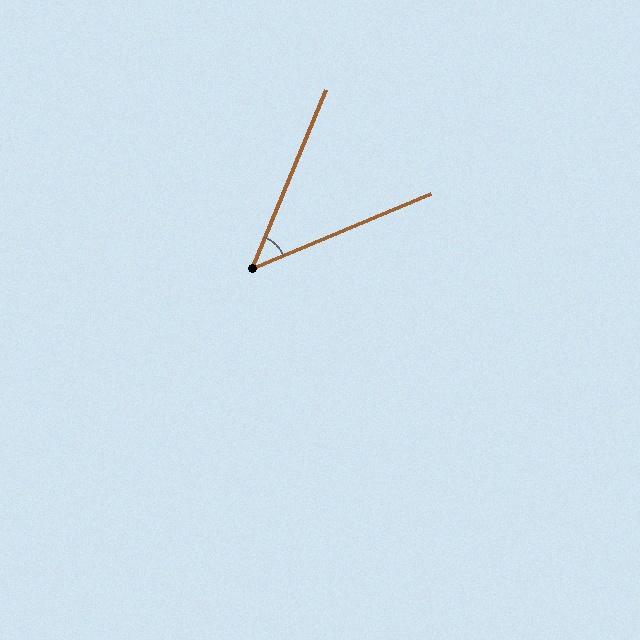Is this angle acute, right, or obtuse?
It is acute.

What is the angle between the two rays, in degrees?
Approximately 45 degrees.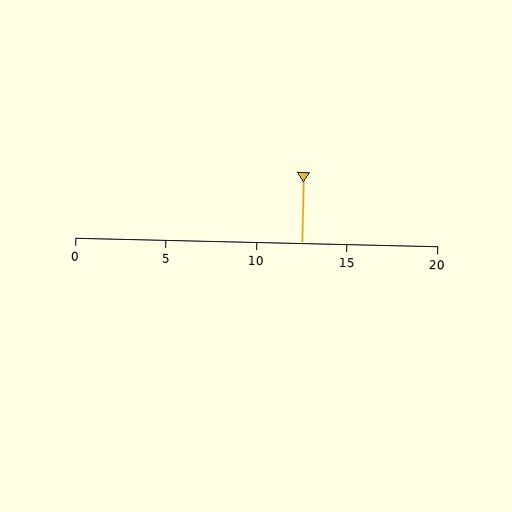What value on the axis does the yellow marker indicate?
The marker indicates approximately 12.5.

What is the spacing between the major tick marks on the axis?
The major ticks are spaced 5 apart.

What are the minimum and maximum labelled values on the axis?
The axis runs from 0 to 20.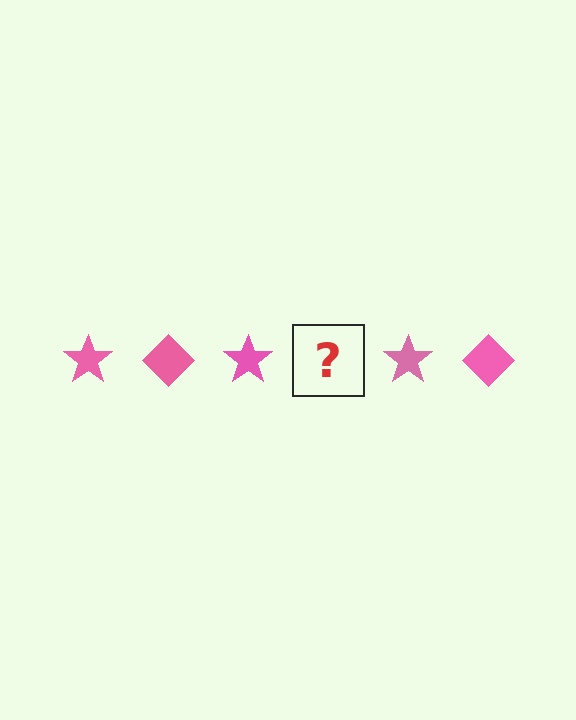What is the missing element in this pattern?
The missing element is a pink diamond.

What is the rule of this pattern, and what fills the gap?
The rule is that the pattern cycles through star, diamond shapes in pink. The gap should be filled with a pink diamond.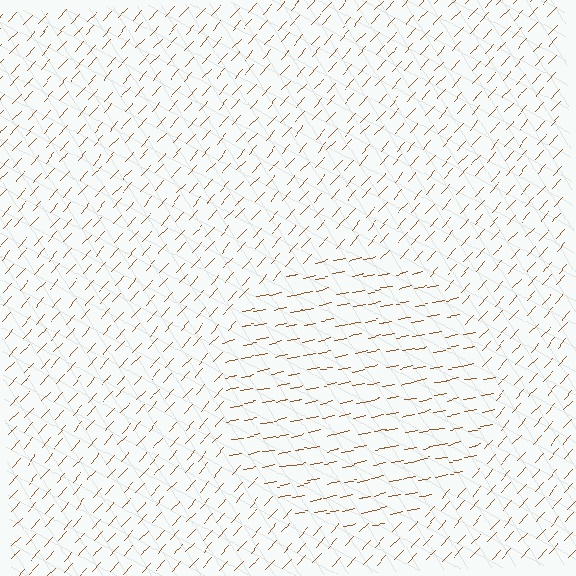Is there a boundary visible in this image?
Yes, there is a texture boundary formed by a change in line orientation.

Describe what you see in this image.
The image is filled with small brown line segments. A circle region in the image has lines oriented differently from the surrounding lines, creating a visible texture boundary.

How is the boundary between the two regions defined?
The boundary is defined purely by a change in line orientation (approximately 37 degrees difference). All lines are the same color and thickness.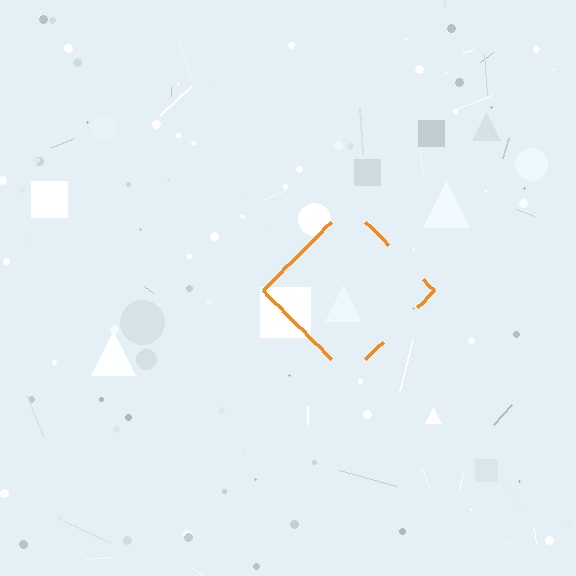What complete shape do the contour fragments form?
The contour fragments form a diamond.